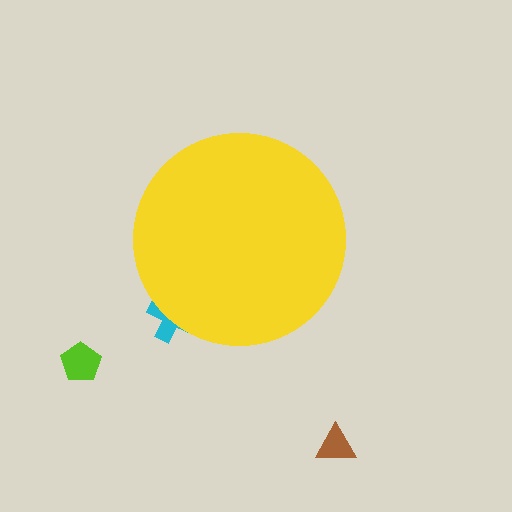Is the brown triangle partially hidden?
No, the brown triangle is fully visible.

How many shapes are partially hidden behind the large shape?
1 shape is partially hidden.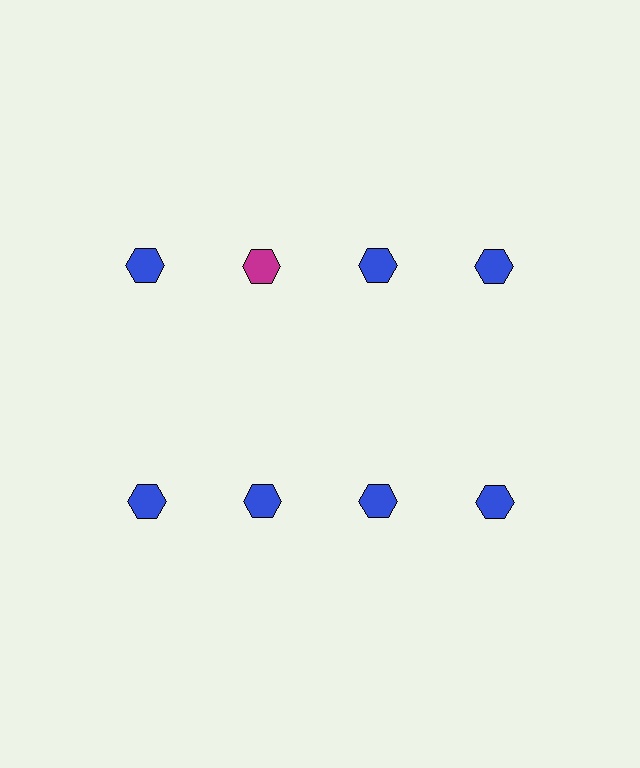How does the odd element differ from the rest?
It has a different color: magenta instead of blue.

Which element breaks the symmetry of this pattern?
The magenta hexagon in the top row, second from left column breaks the symmetry. All other shapes are blue hexagons.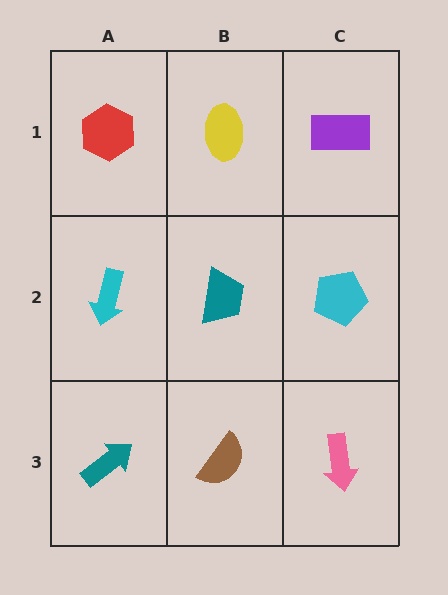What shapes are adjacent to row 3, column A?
A cyan arrow (row 2, column A), a brown semicircle (row 3, column B).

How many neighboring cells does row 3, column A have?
2.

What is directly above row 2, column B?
A yellow ellipse.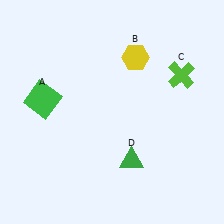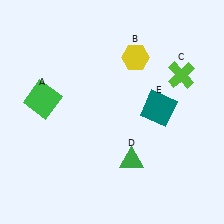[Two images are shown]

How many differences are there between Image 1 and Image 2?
There is 1 difference between the two images.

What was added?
A teal square (E) was added in Image 2.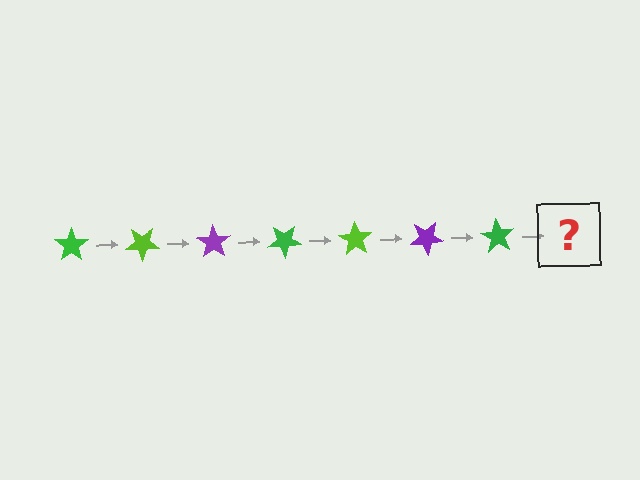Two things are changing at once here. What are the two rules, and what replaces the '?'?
The two rules are that it rotates 35 degrees each step and the color cycles through green, lime, and purple. The '?' should be a lime star, rotated 245 degrees from the start.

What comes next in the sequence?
The next element should be a lime star, rotated 245 degrees from the start.